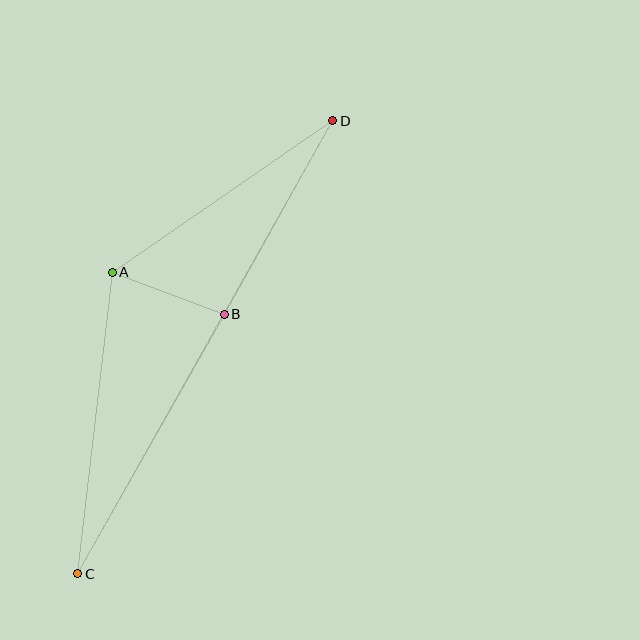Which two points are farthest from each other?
Points C and D are farthest from each other.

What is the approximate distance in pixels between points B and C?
The distance between B and C is approximately 298 pixels.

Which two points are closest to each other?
Points A and B are closest to each other.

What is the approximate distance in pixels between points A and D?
The distance between A and D is approximately 267 pixels.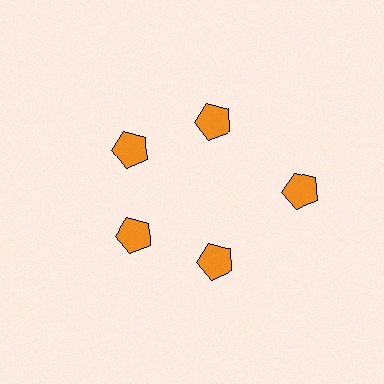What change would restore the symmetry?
The symmetry would be restored by moving it inward, back onto the ring so that all 5 pentagons sit at equal angles and equal distance from the center.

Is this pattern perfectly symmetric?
No. The 5 orange pentagons are arranged in a ring, but one element near the 3 o'clock position is pushed outward from the center, breaking the 5-fold rotational symmetry.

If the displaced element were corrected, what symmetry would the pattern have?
It would have 5-fold rotational symmetry — the pattern would map onto itself every 72 degrees.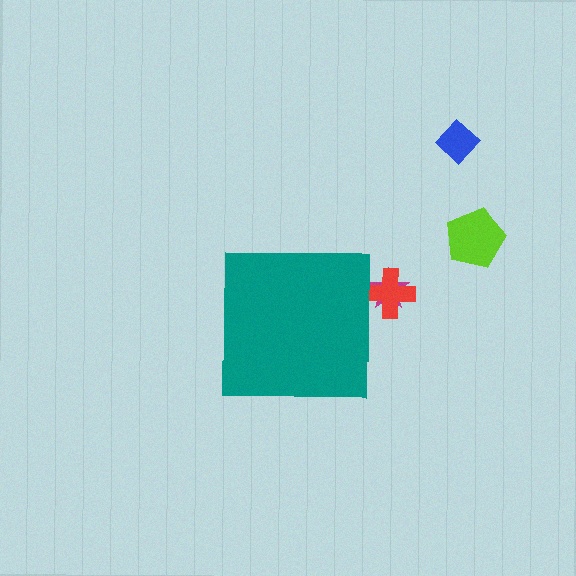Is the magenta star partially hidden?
Yes, the magenta star is partially hidden behind the teal square.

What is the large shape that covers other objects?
A teal square.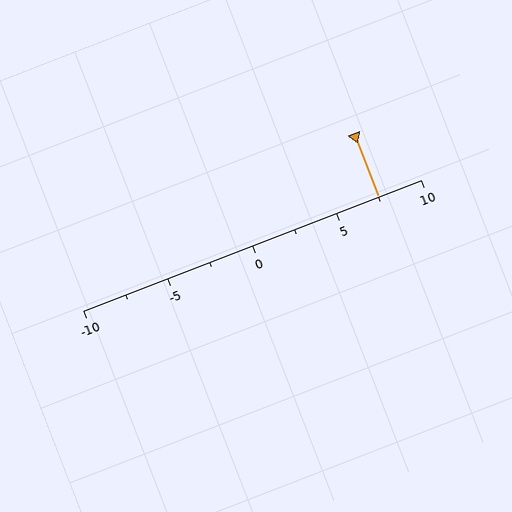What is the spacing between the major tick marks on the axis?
The major ticks are spaced 5 apart.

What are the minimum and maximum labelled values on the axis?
The axis runs from -10 to 10.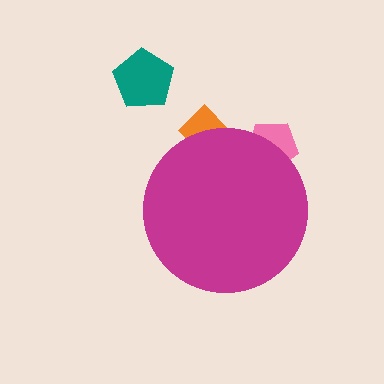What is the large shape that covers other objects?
A magenta circle.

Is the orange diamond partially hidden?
Yes, the orange diamond is partially hidden behind the magenta circle.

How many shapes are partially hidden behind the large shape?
2 shapes are partially hidden.